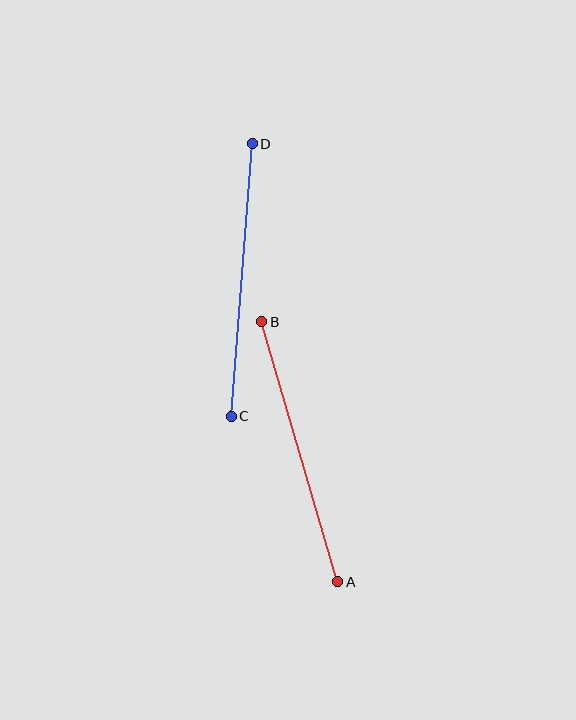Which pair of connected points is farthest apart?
Points C and D are farthest apart.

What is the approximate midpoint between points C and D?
The midpoint is at approximately (242, 280) pixels.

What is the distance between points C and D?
The distance is approximately 273 pixels.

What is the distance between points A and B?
The distance is approximately 271 pixels.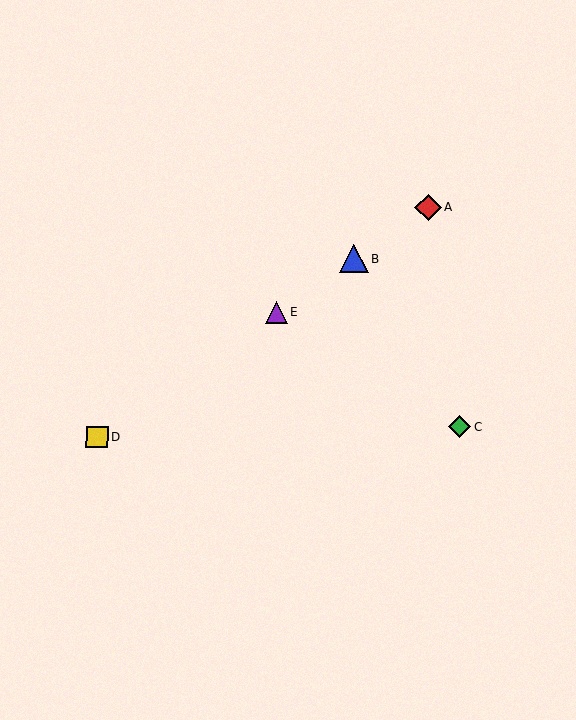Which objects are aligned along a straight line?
Objects A, B, D, E are aligned along a straight line.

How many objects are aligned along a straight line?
4 objects (A, B, D, E) are aligned along a straight line.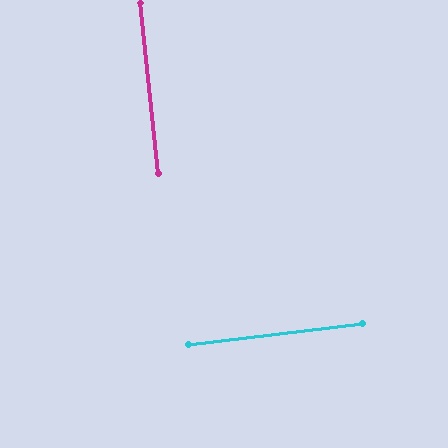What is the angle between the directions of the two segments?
Approximately 89 degrees.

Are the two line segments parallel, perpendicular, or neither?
Perpendicular — they meet at approximately 89°.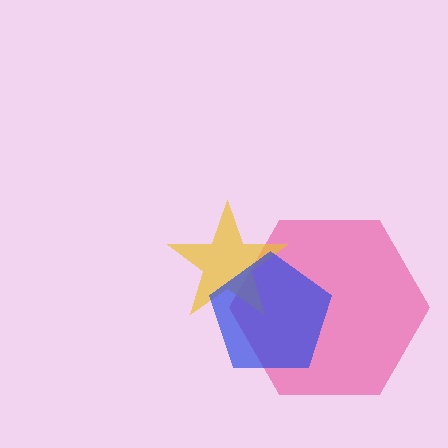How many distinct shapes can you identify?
There are 3 distinct shapes: a pink hexagon, a yellow star, a blue pentagon.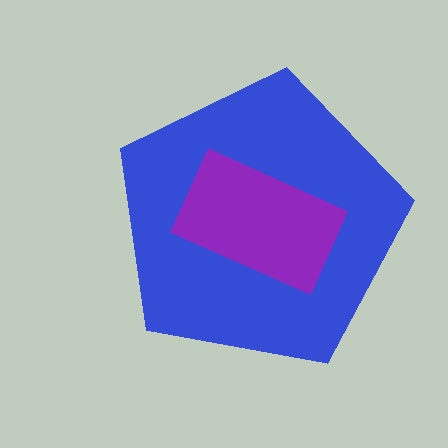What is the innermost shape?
The purple rectangle.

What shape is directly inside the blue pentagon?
The purple rectangle.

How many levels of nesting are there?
2.